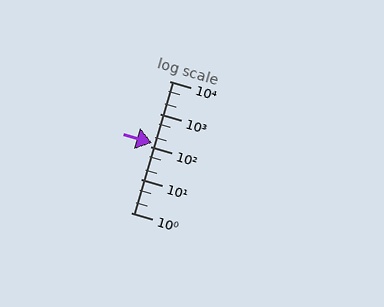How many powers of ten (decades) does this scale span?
The scale spans 4 decades, from 1 to 10000.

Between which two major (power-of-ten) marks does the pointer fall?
The pointer is between 100 and 1000.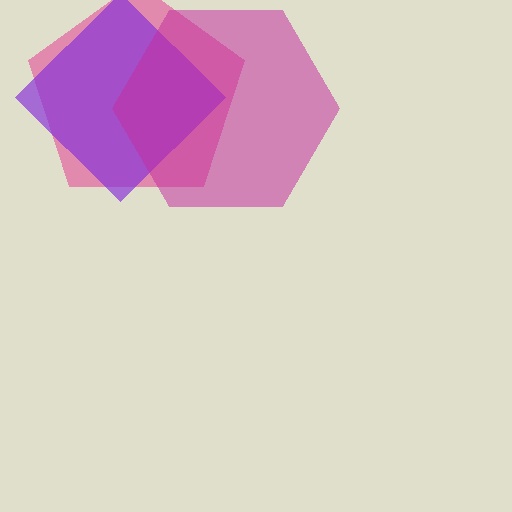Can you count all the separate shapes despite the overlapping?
Yes, there are 3 separate shapes.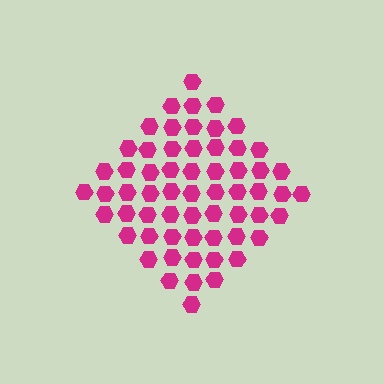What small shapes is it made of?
It is made of small hexagons.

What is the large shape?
The large shape is a diamond.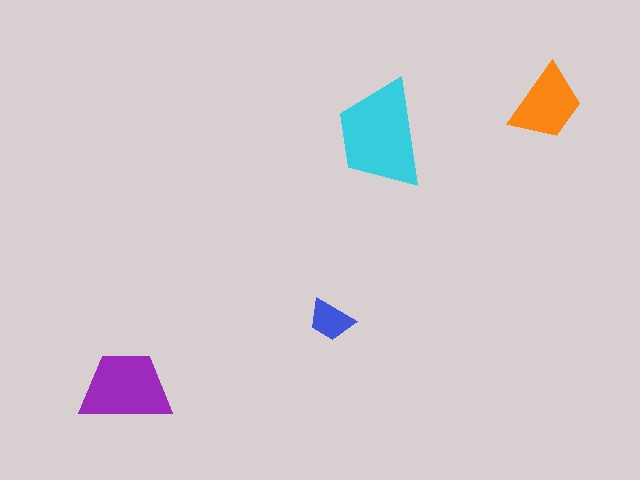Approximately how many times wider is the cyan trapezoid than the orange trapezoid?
About 1.5 times wider.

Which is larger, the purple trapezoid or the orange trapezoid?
The purple one.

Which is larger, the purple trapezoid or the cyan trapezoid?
The cyan one.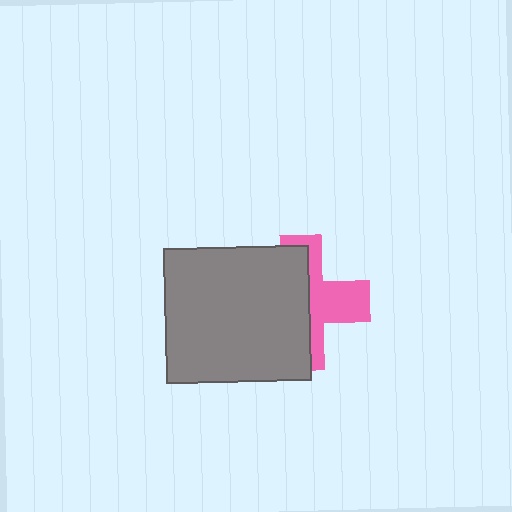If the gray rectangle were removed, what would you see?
You would see the complete pink cross.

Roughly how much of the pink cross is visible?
A small part of it is visible (roughly 41%).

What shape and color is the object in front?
The object in front is a gray rectangle.